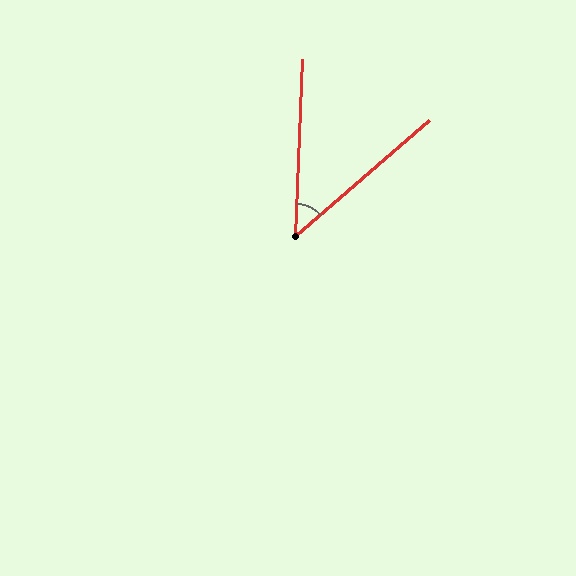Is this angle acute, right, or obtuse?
It is acute.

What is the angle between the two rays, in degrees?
Approximately 47 degrees.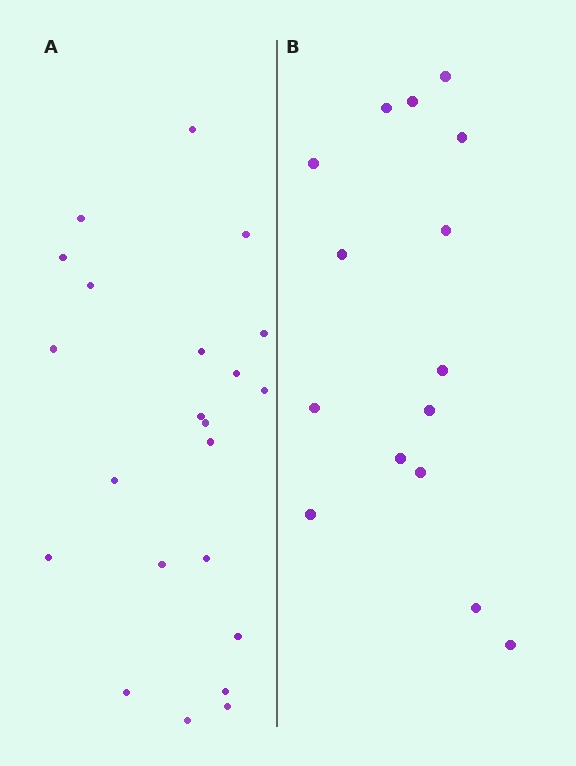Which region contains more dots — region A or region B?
Region A (the left region) has more dots.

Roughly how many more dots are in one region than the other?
Region A has roughly 8 or so more dots than region B.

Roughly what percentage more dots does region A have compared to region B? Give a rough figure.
About 45% more.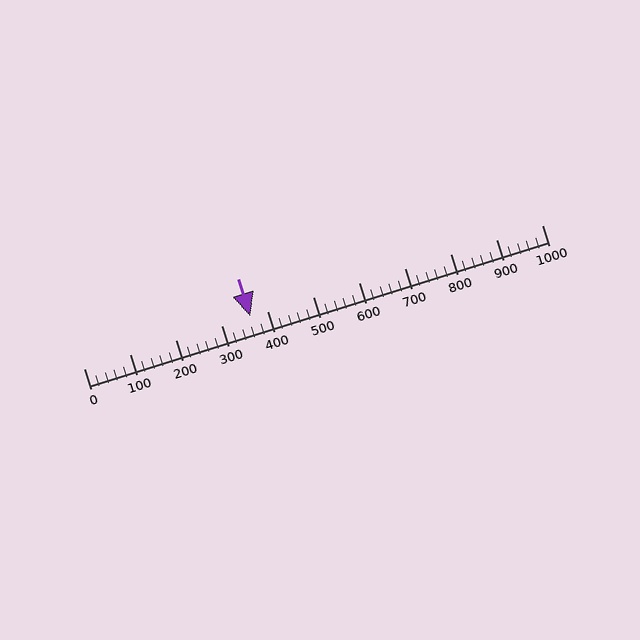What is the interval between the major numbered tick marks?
The major tick marks are spaced 100 units apart.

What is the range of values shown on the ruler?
The ruler shows values from 0 to 1000.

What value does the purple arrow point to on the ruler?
The purple arrow points to approximately 363.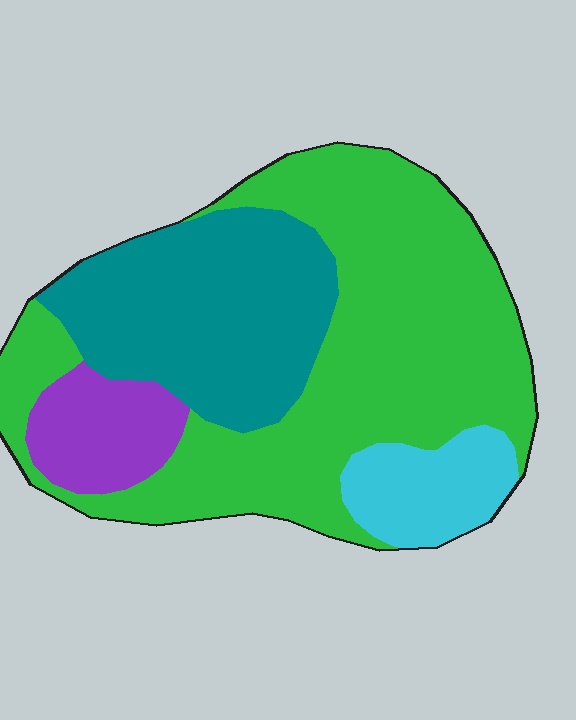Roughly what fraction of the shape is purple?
Purple covers around 10% of the shape.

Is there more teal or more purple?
Teal.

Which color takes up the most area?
Green, at roughly 55%.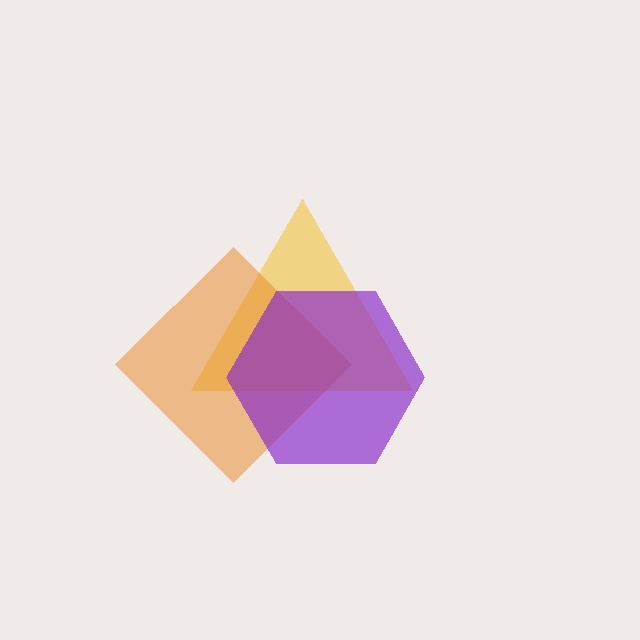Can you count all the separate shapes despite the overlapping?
Yes, there are 3 separate shapes.